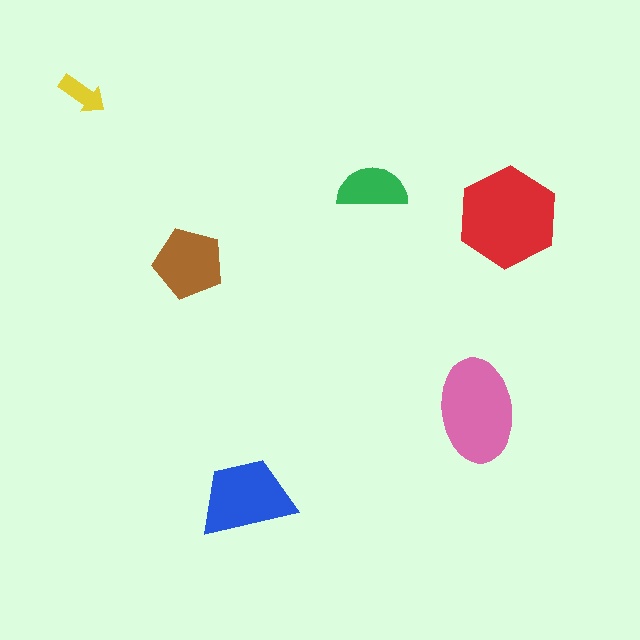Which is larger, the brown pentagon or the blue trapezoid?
The blue trapezoid.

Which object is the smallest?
The yellow arrow.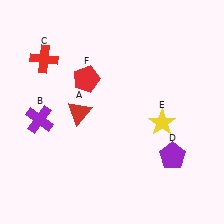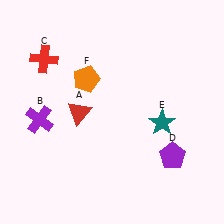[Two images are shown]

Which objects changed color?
E changed from yellow to teal. F changed from red to orange.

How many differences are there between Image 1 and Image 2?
There are 2 differences between the two images.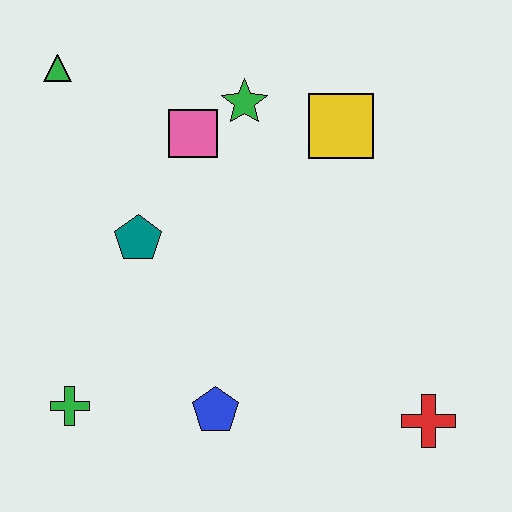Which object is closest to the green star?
The pink square is closest to the green star.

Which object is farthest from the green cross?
The yellow square is farthest from the green cross.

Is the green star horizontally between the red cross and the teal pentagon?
Yes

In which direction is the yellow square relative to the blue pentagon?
The yellow square is above the blue pentagon.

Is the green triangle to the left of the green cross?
Yes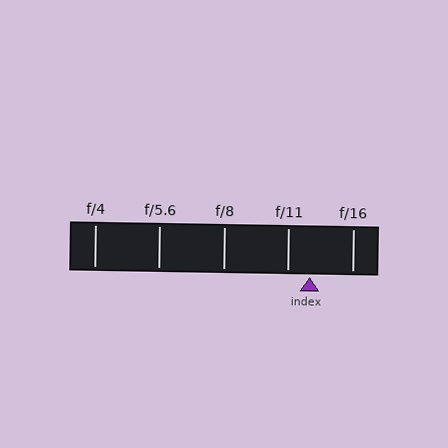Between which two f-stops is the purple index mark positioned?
The index mark is between f/11 and f/16.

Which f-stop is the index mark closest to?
The index mark is closest to f/11.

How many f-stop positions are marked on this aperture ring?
There are 5 f-stop positions marked.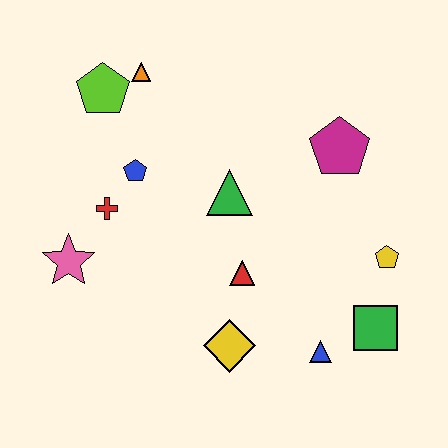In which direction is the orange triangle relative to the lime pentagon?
The orange triangle is to the right of the lime pentagon.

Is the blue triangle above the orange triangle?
No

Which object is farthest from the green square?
The lime pentagon is farthest from the green square.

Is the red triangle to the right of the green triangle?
Yes